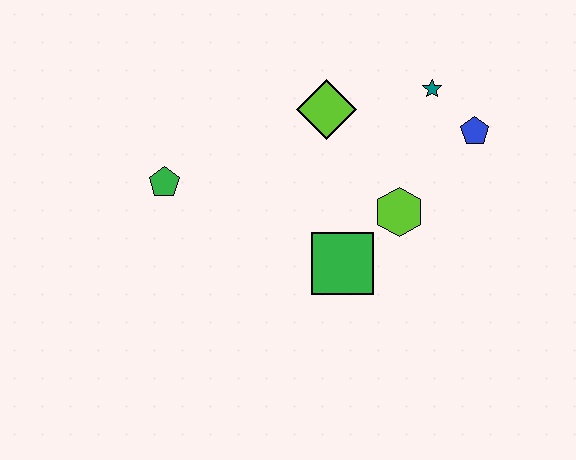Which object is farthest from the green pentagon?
The blue pentagon is farthest from the green pentagon.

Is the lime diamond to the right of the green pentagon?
Yes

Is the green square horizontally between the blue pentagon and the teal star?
No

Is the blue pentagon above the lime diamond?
No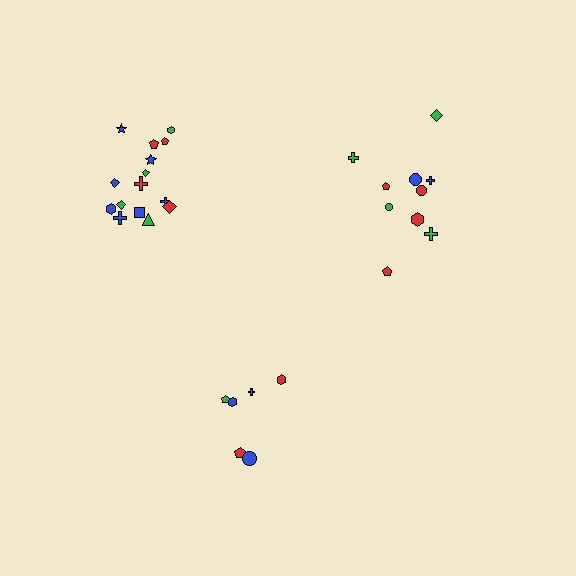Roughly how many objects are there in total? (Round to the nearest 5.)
Roughly 30 objects in total.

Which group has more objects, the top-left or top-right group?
The top-left group.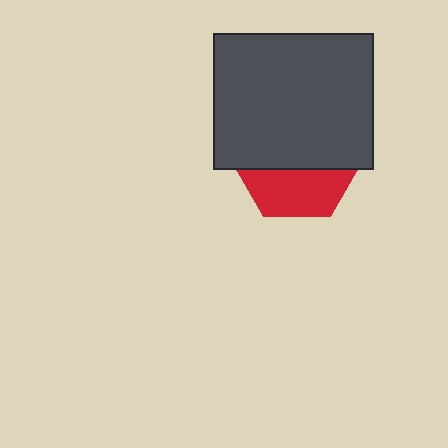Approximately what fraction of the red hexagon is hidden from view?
Roughly 62% of the red hexagon is hidden behind the dark gray rectangle.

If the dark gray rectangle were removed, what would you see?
You would see the complete red hexagon.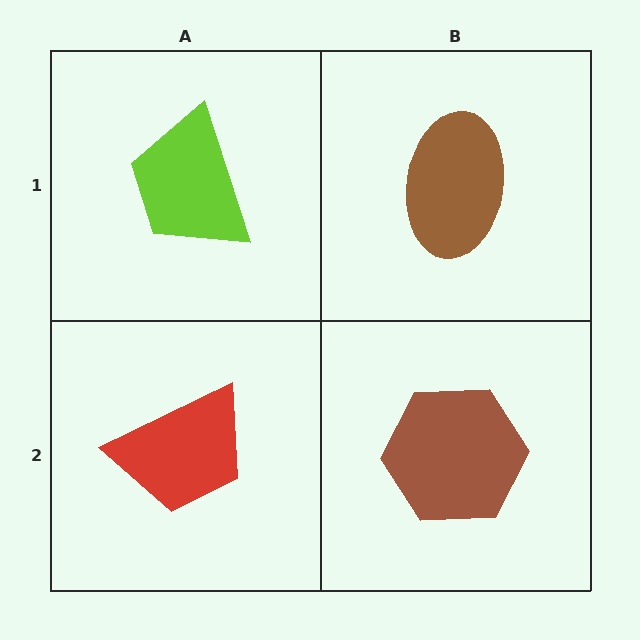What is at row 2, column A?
A red trapezoid.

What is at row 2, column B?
A brown hexagon.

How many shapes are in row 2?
2 shapes.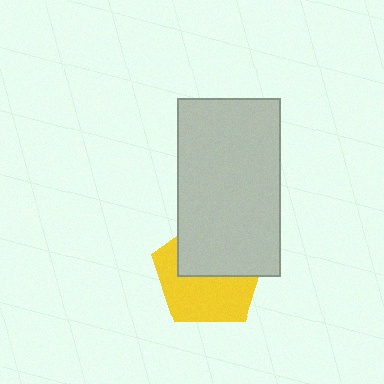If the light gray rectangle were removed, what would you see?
You would see the complete yellow pentagon.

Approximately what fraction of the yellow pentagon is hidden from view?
Roughly 47% of the yellow pentagon is hidden behind the light gray rectangle.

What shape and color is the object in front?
The object in front is a light gray rectangle.